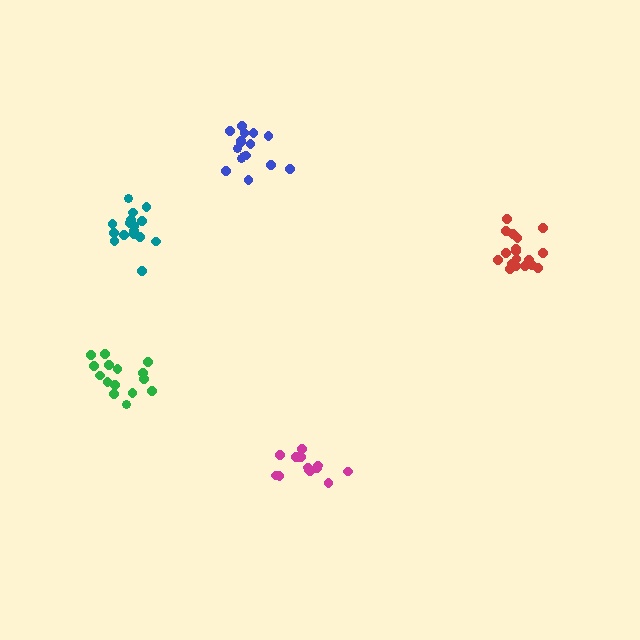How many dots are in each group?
Group 1: 16 dots, Group 2: 15 dots, Group 3: 14 dots, Group 4: 19 dots, Group 5: 16 dots (80 total).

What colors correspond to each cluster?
The clusters are colored: blue, green, magenta, red, teal.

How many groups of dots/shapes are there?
There are 5 groups.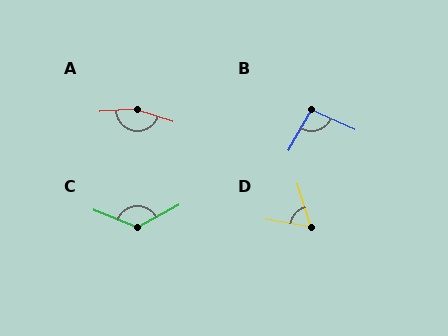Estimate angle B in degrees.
Approximately 95 degrees.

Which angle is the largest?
A, at approximately 157 degrees.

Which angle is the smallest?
D, at approximately 64 degrees.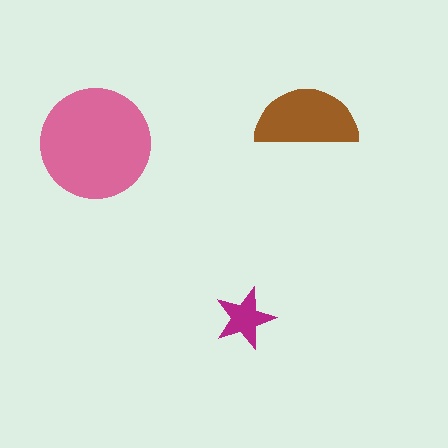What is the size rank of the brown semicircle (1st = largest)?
2nd.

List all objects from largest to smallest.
The pink circle, the brown semicircle, the magenta star.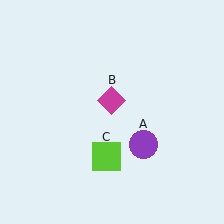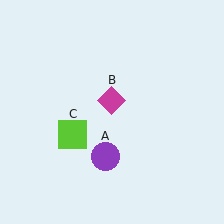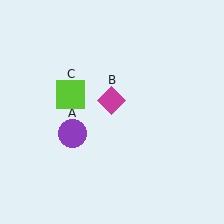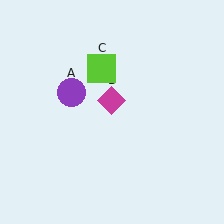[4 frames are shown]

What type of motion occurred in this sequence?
The purple circle (object A), lime square (object C) rotated clockwise around the center of the scene.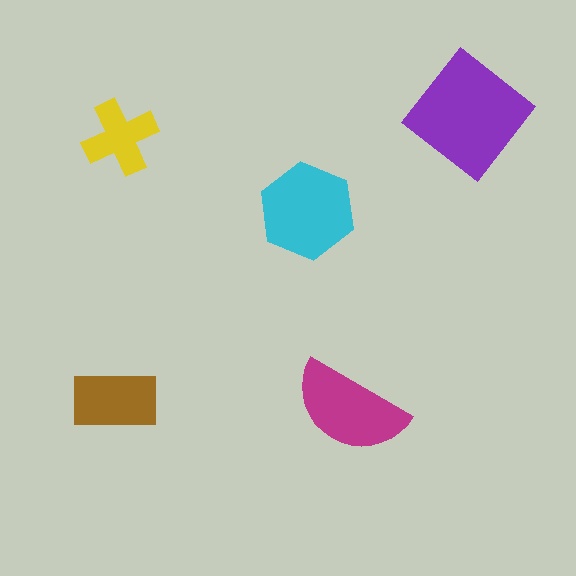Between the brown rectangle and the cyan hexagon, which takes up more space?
The cyan hexagon.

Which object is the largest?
The purple diamond.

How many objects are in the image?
There are 5 objects in the image.